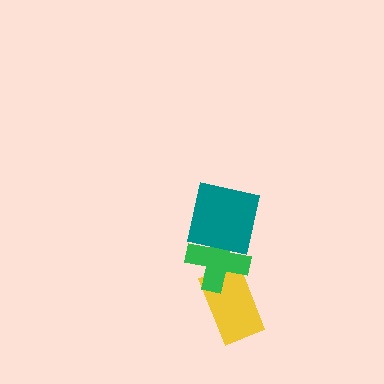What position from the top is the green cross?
The green cross is 2nd from the top.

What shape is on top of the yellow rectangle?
The green cross is on top of the yellow rectangle.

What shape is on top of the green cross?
The teal square is on top of the green cross.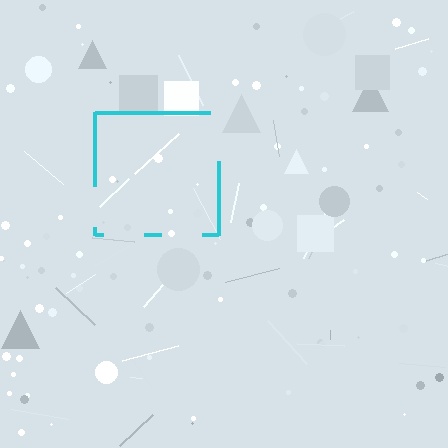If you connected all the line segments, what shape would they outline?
They would outline a square.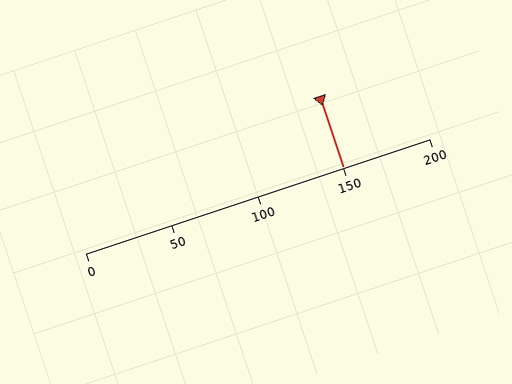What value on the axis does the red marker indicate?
The marker indicates approximately 150.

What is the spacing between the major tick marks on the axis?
The major ticks are spaced 50 apart.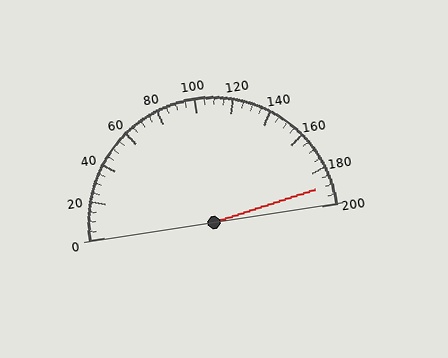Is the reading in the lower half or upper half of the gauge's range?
The reading is in the upper half of the range (0 to 200).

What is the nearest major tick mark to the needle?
The nearest major tick mark is 200.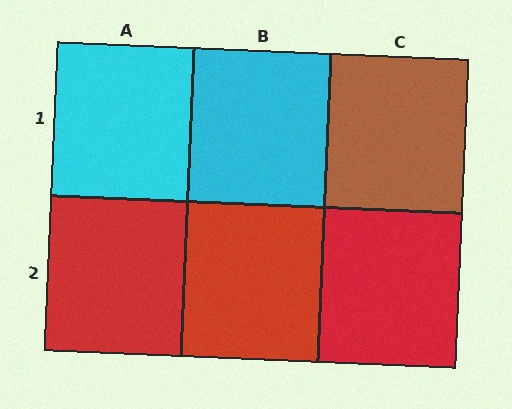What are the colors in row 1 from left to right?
Cyan, cyan, brown.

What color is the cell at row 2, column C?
Red.